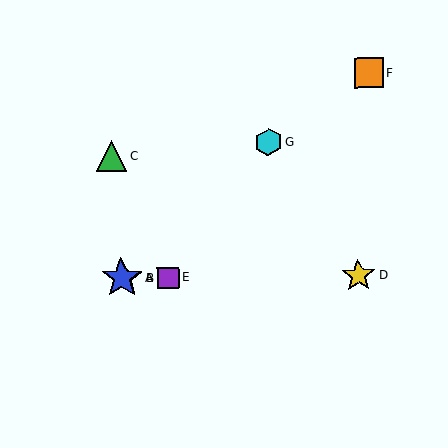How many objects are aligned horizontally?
4 objects (A, B, D, E) are aligned horizontally.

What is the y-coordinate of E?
Object E is at y≈278.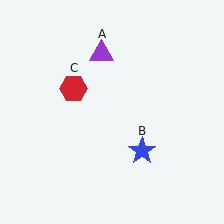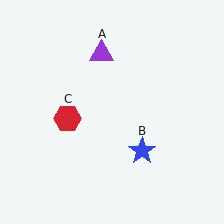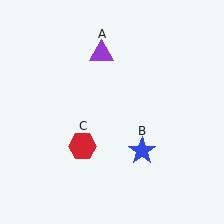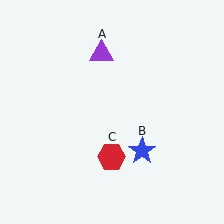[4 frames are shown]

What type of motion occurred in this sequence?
The red hexagon (object C) rotated counterclockwise around the center of the scene.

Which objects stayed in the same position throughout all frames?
Purple triangle (object A) and blue star (object B) remained stationary.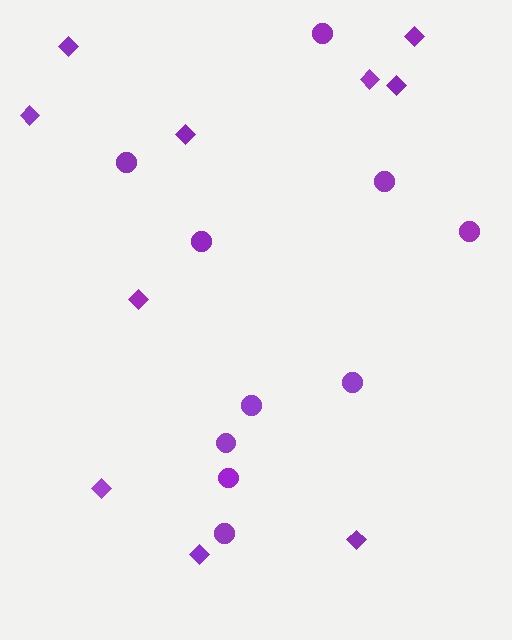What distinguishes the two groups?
There are 2 groups: one group of diamonds (10) and one group of circles (10).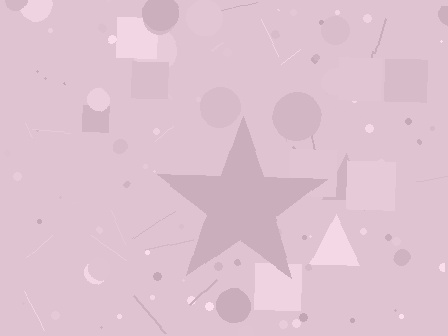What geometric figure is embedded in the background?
A star is embedded in the background.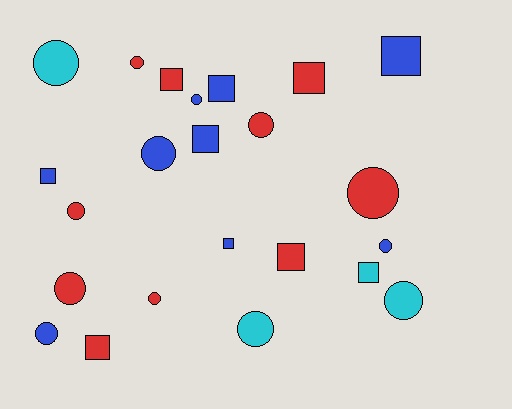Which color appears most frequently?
Red, with 10 objects.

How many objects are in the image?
There are 23 objects.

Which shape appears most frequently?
Circle, with 13 objects.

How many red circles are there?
There are 6 red circles.